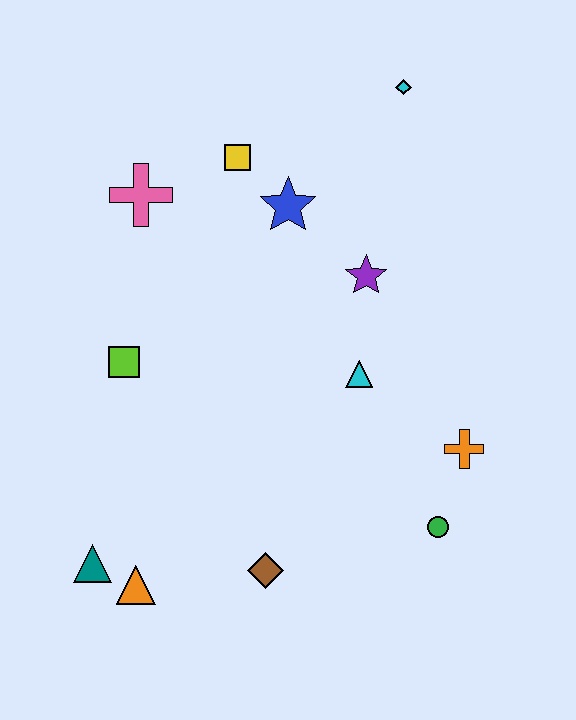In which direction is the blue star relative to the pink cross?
The blue star is to the right of the pink cross.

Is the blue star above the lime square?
Yes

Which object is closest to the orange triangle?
The teal triangle is closest to the orange triangle.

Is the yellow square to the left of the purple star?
Yes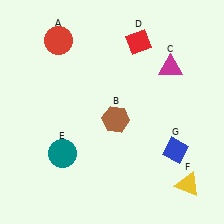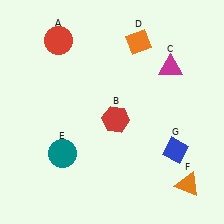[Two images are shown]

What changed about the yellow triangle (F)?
In Image 1, F is yellow. In Image 2, it changed to orange.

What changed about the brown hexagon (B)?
In Image 1, B is brown. In Image 2, it changed to red.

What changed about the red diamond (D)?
In Image 1, D is red. In Image 2, it changed to orange.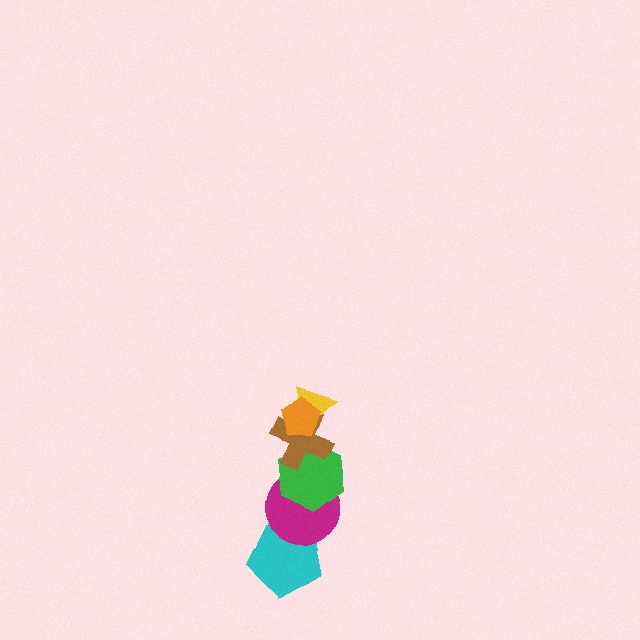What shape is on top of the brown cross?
The yellow triangle is on top of the brown cross.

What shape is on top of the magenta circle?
The green hexagon is on top of the magenta circle.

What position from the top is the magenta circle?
The magenta circle is 5th from the top.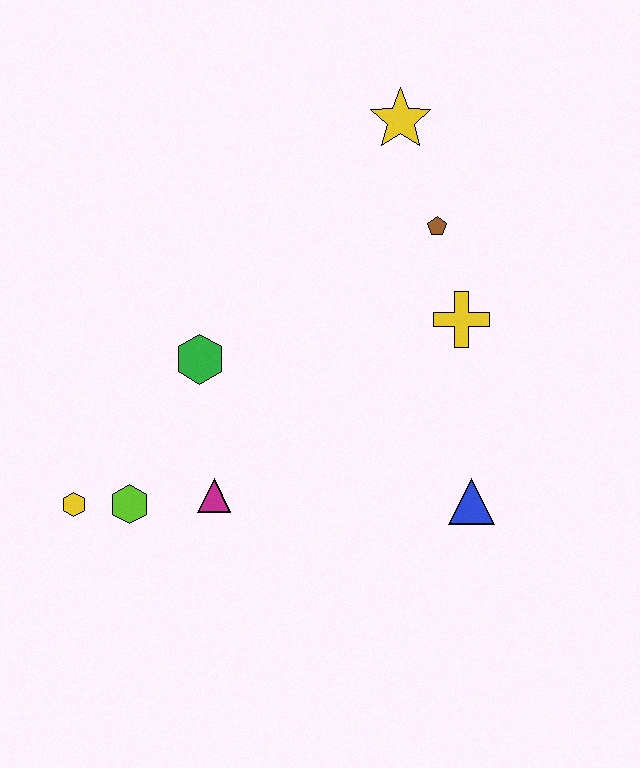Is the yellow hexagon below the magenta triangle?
Yes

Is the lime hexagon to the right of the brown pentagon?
No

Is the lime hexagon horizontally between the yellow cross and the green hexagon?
No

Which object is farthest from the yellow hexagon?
The yellow star is farthest from the yellow hexagon.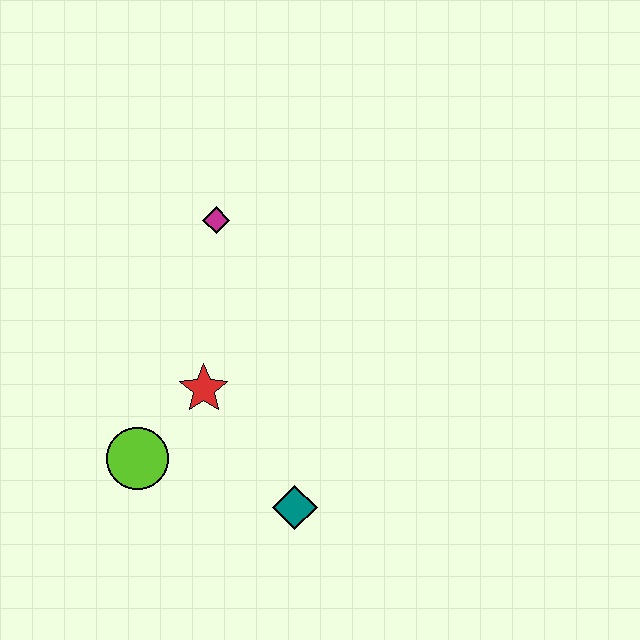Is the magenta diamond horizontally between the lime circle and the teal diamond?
Yes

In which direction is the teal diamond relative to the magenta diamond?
The teal diamond is below the magenta diamond.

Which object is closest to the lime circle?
The red star is closest to the lime circle.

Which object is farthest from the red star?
The magenta diamond is farthest from the red star.